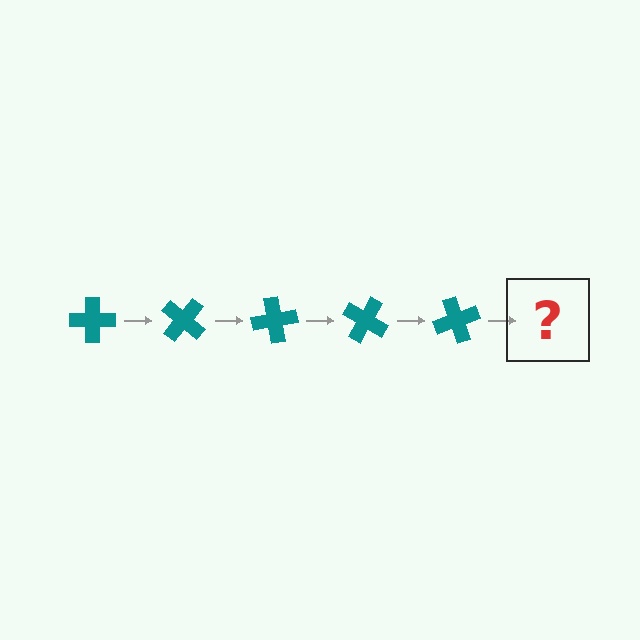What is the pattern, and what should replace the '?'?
The pattern is that the cross rotates 40 degrees each step. The '?' should be a teal cross rotated 200 degrees.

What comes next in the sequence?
The next element should be a teal cross rotated 200 degrees.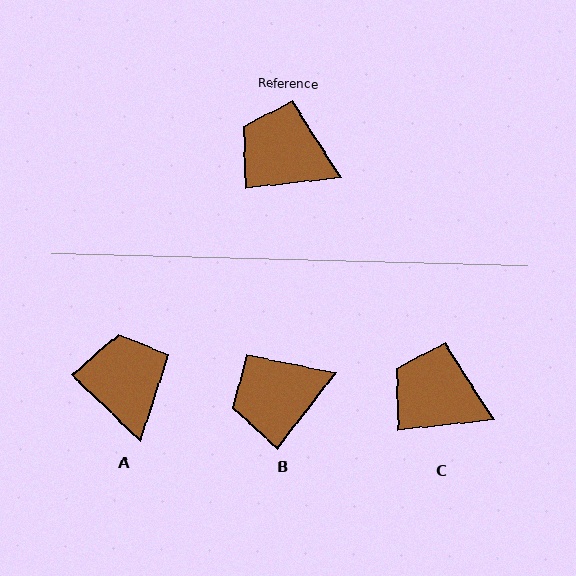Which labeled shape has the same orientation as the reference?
C.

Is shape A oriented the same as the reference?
No, it is off by about 50 degrees.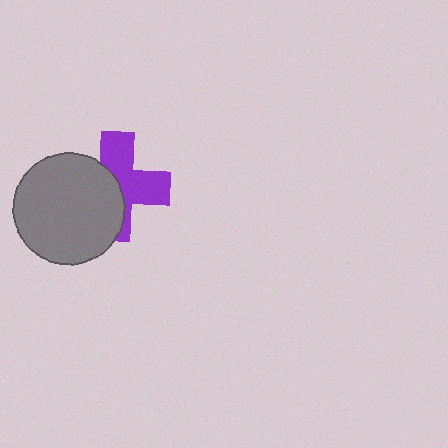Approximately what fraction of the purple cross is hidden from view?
Roughly 47% of the purple cross is hidden behind the gray circle.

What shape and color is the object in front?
The object in front is a gray circle.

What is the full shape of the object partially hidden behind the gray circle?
The partially hidden object is a purple cross.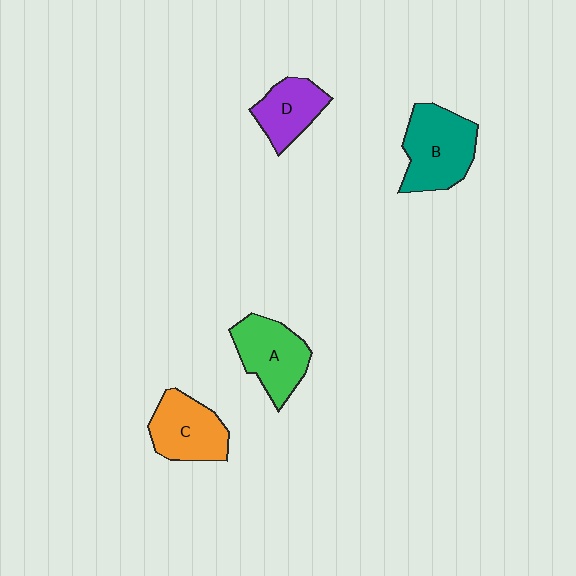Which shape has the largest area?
Shape B (teal).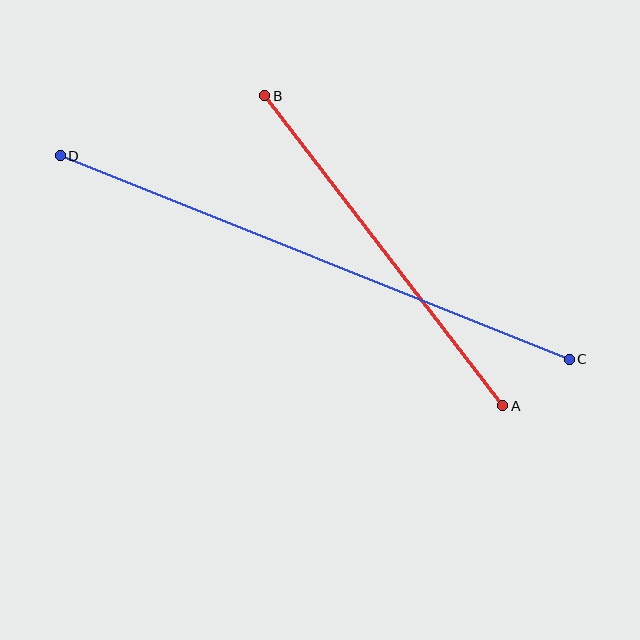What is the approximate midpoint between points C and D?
The midpoint is at approximately (315, 258) pixels.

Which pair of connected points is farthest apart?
Points C and D are farthest apart.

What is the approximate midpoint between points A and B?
The midpoint is at approximately (384, 251) pixels.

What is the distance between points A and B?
The distance is approximately 391 pixels.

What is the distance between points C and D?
The distance is approximately 548 pixels.